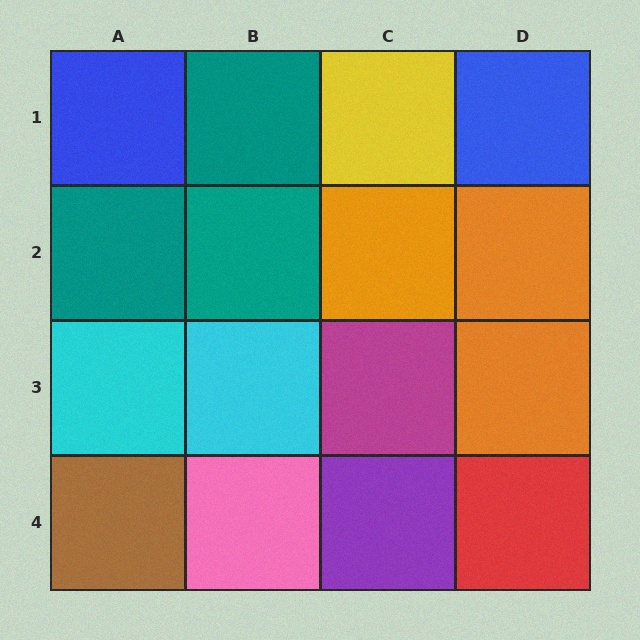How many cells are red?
1 cell is red.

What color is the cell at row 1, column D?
Blue.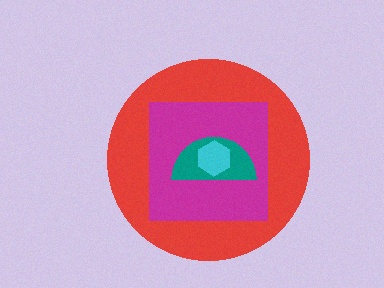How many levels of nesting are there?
4.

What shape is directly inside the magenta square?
The teal semicircle.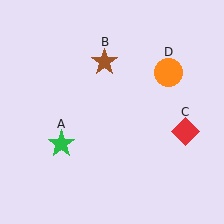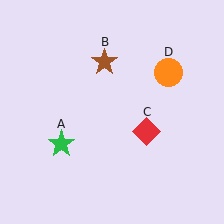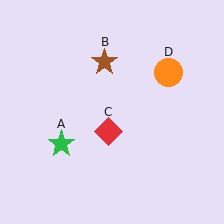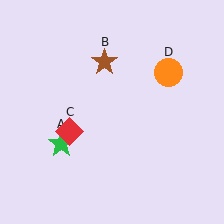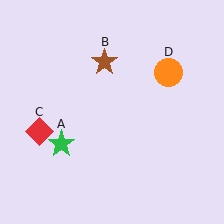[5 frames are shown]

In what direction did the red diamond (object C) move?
The red diamond (object C) moved left.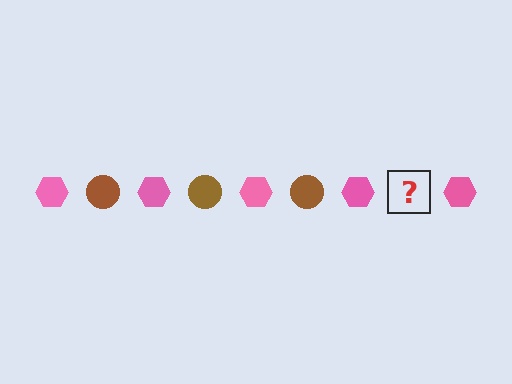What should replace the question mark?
The question mark should be replaced with a brown circle.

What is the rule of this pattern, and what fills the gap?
The rule is that the pattern alternates between pink hexagon and brown circle. The gap should be filled with a brown circle.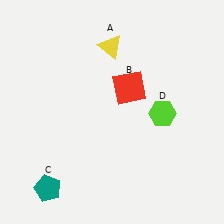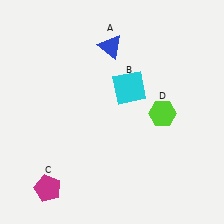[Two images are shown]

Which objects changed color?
A changed from yellow to blue. B changed from red to cyan. C changed from teal to magenta.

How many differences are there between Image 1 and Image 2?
There are 3 differences between the two images.